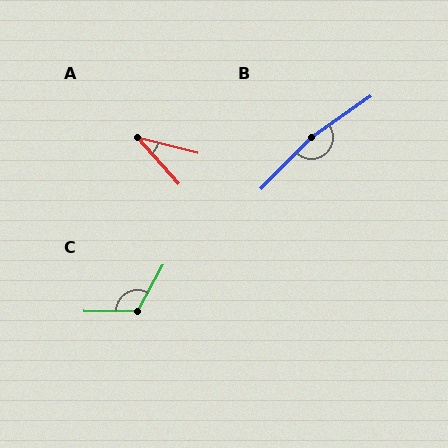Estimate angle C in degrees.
Approximately 117 degrees.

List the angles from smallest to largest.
A (34°), C (117°), B (169°).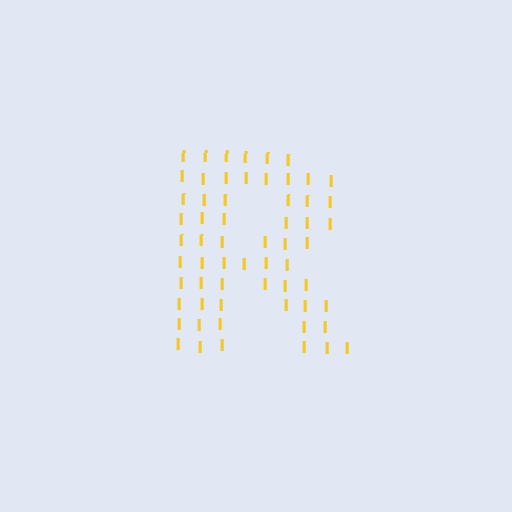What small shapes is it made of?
It is made of small letter I's.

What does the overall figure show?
The overall figure shows the letter R.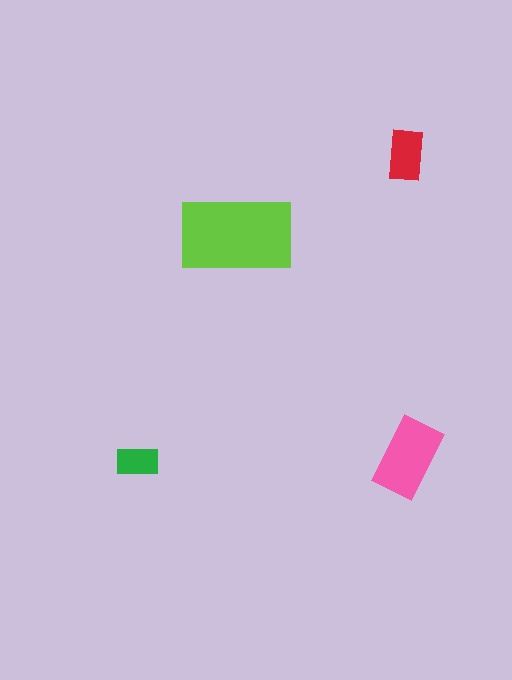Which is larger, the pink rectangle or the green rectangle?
The pink one.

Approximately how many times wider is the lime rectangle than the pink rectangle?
About 1.5 times wider.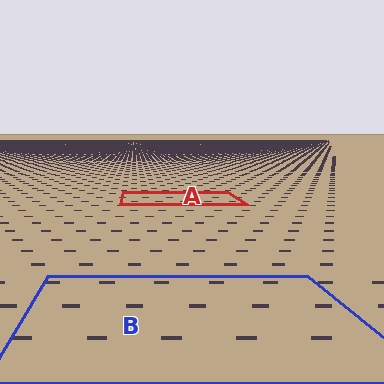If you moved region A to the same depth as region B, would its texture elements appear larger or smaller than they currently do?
They would appear larger. At a closer depth, the same texture elements are projected at a bigger on-screen size.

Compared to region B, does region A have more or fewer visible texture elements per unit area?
Region A has more texture elements per unit area — they are packed more densely because it is farther away.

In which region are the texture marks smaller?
The texture marks are smaller in region A, because it is farther away.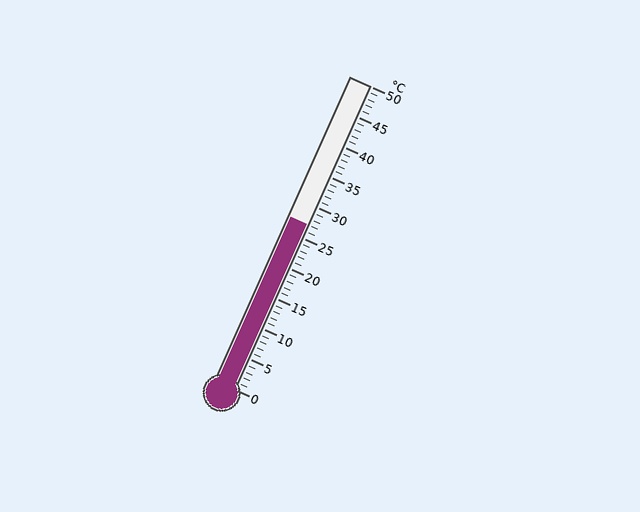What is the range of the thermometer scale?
The thermometer scale ranges from 0°C to 50°C.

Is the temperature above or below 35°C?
The temperature is below 35°C.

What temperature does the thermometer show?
The thermometer shows approximately 27°C.